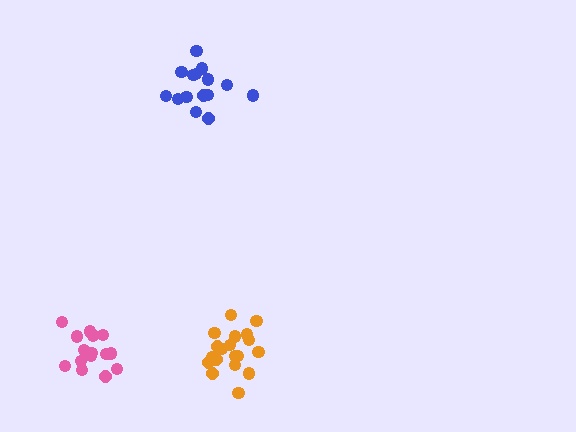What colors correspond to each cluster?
The clusters are colored: orange, blue, pink.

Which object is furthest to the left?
The pink cluster is leftmost.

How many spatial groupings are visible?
There are 3 spatial groupings.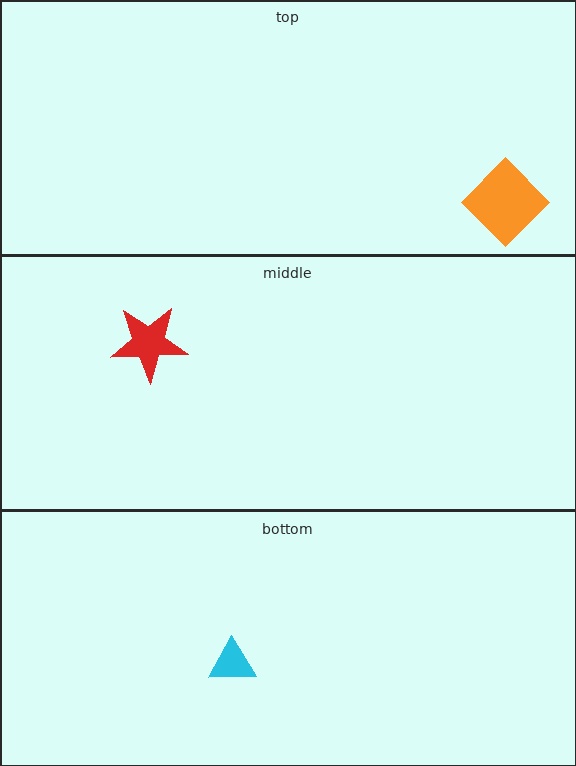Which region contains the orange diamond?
The top region.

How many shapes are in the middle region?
1.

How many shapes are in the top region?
1.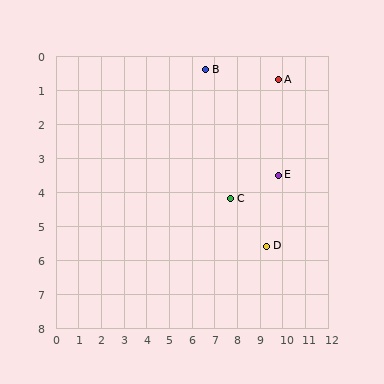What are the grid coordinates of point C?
Point C is at approximately (7.7, 4.2).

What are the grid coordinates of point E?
Point E is at approximately (9.8, 3.5).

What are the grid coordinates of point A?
Point A is at approximately (9.8, 0.7).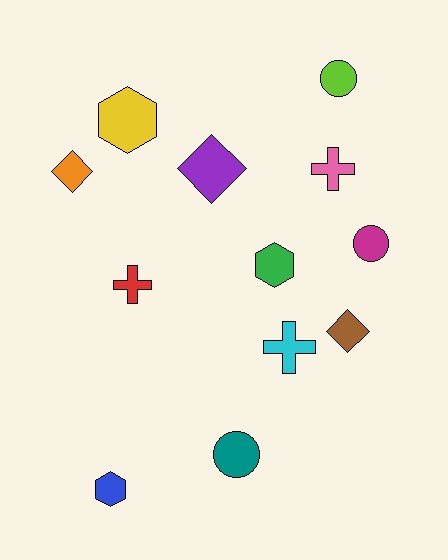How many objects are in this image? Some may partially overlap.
There are 12 objects.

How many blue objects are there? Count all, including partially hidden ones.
There is 1 blue object.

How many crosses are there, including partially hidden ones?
There are 3 crosses.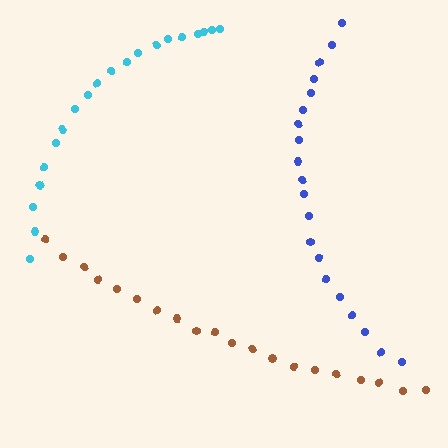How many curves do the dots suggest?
There are 3 distinct paths.